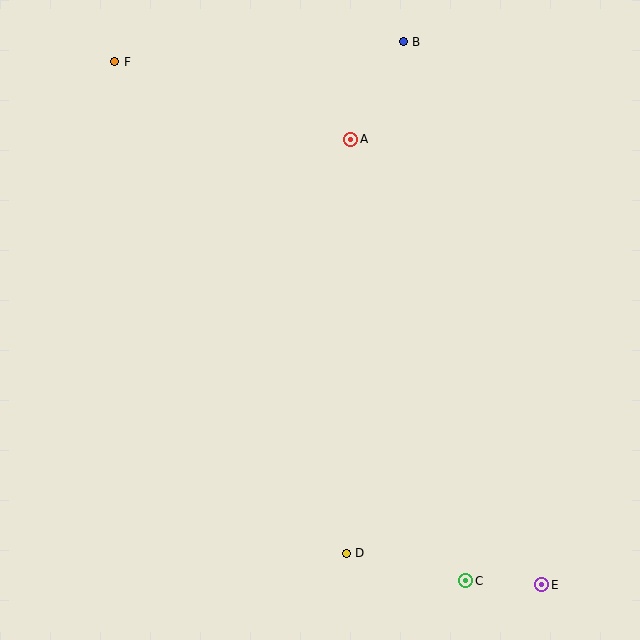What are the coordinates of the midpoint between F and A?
The midpoint between F and A is at (233, 101).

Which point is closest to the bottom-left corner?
Point D is closest to the bottom-left corner.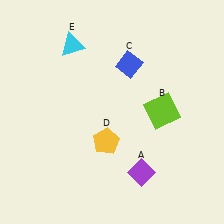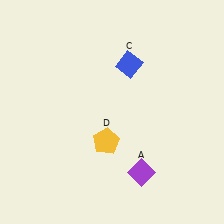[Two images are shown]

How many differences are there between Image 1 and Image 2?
There are 2 differences between the two images.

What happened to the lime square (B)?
The lime square (B) was removed in Image 2. It was in the top-right area of Image 1.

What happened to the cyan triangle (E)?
The cyan triangle (E) was removed in Image 2. It was in the top-left area of Image 1.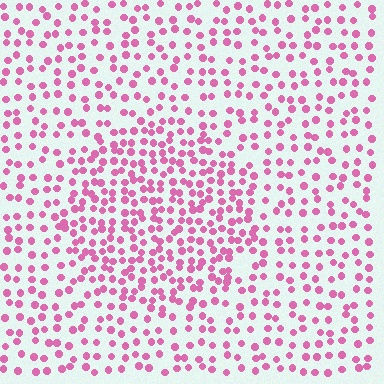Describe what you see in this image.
The image contains small pink elements arranged at two different densities. A circle-shaped region is visible where the elements are more densely packed than the surrounding area.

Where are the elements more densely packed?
The elements are more densely packed inside the circle boundary.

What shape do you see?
I see a circle.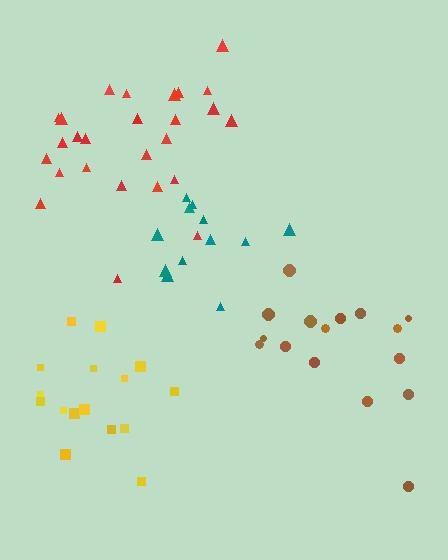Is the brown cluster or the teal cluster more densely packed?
Teal.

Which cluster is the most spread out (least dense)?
Red.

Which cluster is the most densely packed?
Teal.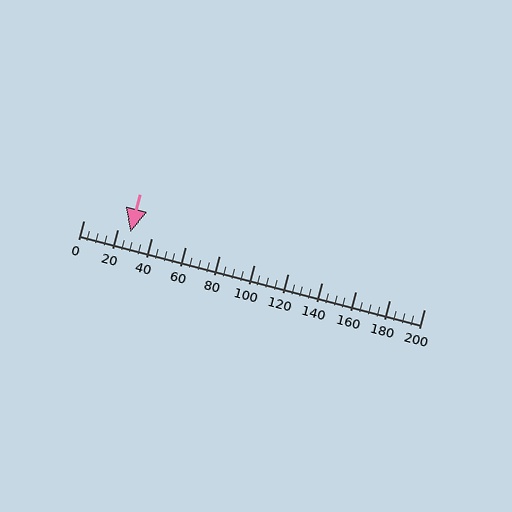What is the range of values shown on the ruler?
The ruler shows values from 0 to 200.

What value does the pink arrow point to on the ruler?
The pink arrow points to approximately 28.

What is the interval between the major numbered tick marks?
The major tick marks are spaced 20 units apart.